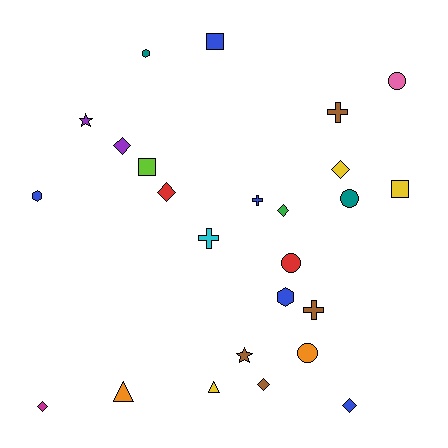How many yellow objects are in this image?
There are 3 yellow objects.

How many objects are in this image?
There are 25 objects.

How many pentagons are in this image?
There are no pentagons.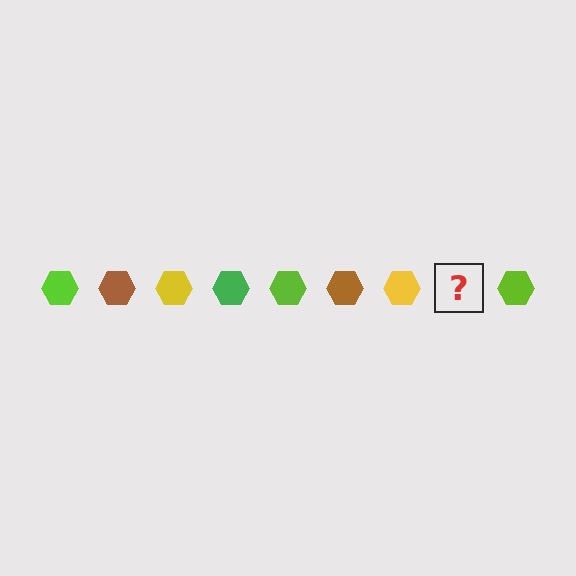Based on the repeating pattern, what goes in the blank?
The blank should be a green hexagon.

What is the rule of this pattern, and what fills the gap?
The rule is that the pattern cycles through lime, brown, yellow, green hexagons. The gap should be filled with a green hexagon.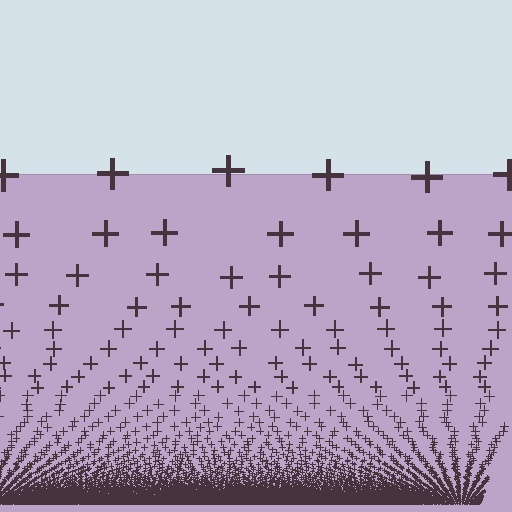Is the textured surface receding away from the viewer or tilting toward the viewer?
The surface appears to tilt toward the viewer. Texture elements get larger and sparser toward the top.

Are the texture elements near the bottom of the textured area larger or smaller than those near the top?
Smaller. The gradient is inverted — elements near the bottom are smaller and denser.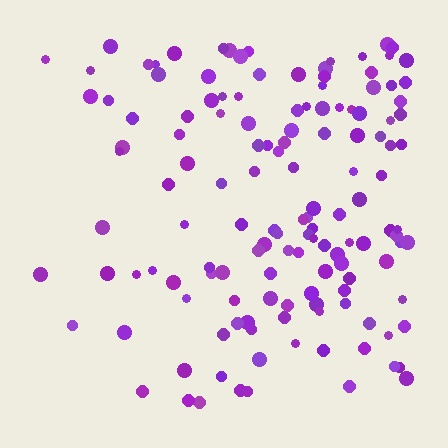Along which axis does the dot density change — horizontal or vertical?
Horizontal.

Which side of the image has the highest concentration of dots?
The right.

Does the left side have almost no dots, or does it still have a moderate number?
Still a moderate number, just noticeably fewer than the right.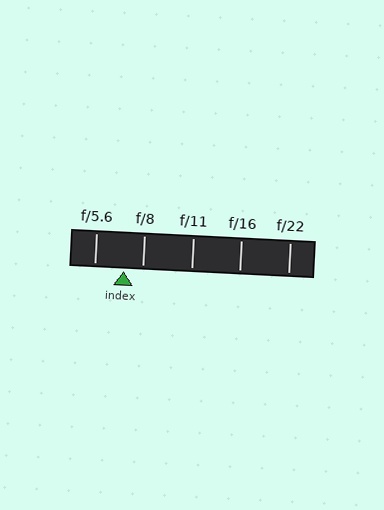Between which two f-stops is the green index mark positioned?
The index mark is between f/5.6 and f/8.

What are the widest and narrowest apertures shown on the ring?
The widest aperture shown is f/5.6 and the narrowest is f/22.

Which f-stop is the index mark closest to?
The index mark is closest to f/8.